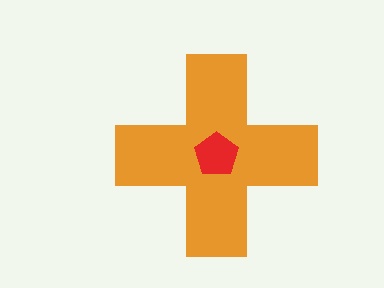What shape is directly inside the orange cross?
The red pentagon.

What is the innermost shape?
The red pentagon.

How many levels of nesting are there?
2.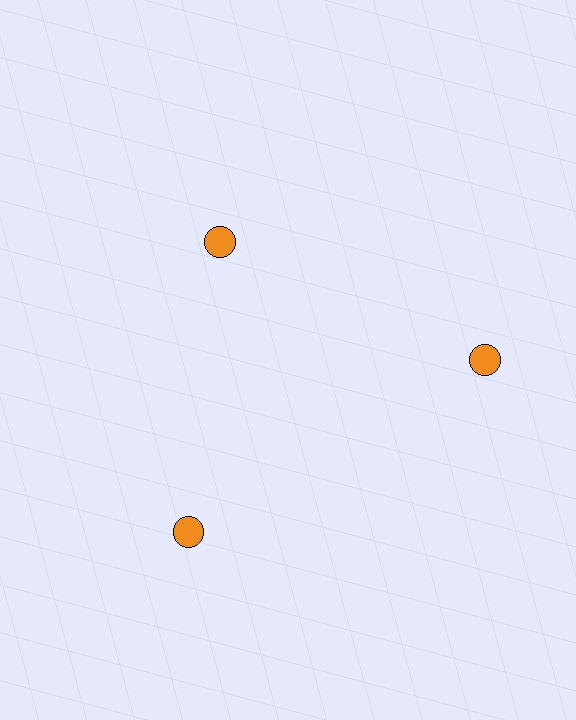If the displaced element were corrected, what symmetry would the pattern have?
It would have 3-fold rotational symmetry — the pattern would map onto itself every 120 degrees.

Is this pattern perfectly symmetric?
No. The 3 orange circles are arranged in a ring, but one element near the 11 o'clock position is pulled inward toward the center, breaking the 3-fold rotational symmetry.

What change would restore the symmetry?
The symmetry would be restored by moving it outward, back onto the ring so that all 3 circles sit at equal angles and equal distance from the center.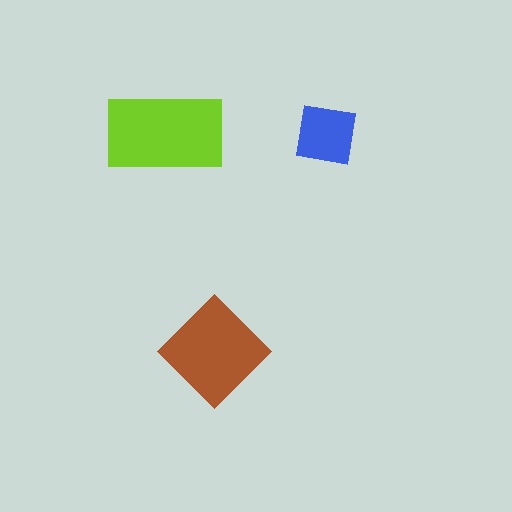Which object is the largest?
The lime rectangle.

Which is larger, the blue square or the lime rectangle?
The lime rectangle.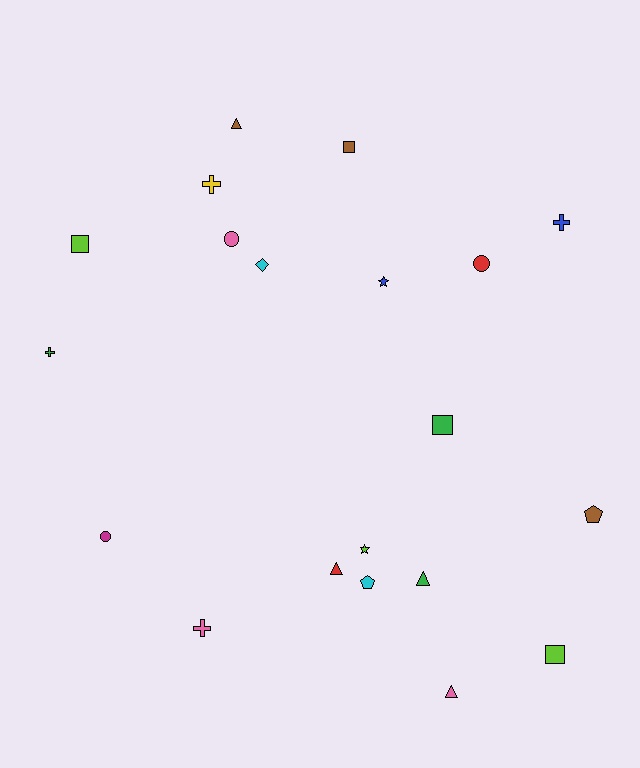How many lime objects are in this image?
There are 3 lime objects.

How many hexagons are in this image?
There are no hexagons.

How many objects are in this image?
There are 20 objects.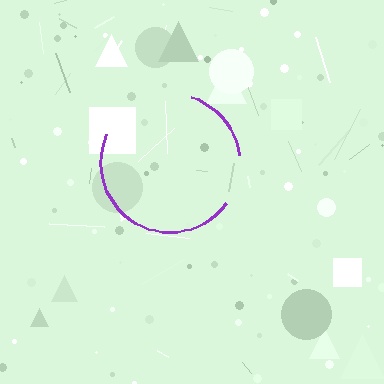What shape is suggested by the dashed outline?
The dashed outline suggests a circle.